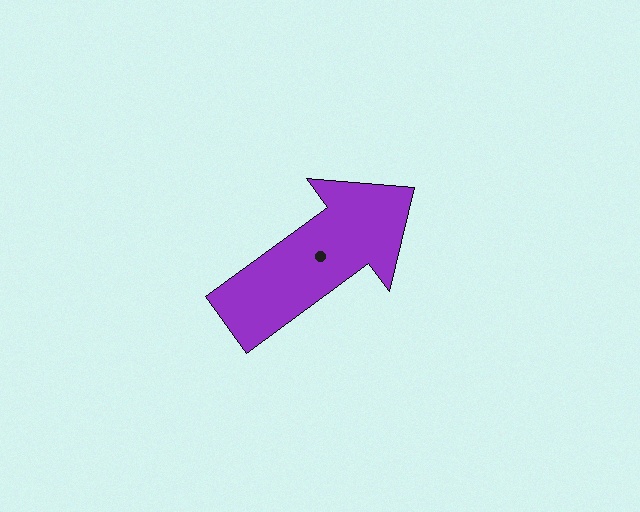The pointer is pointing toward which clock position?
Roughly 2 o'clock.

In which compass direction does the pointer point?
Northeast.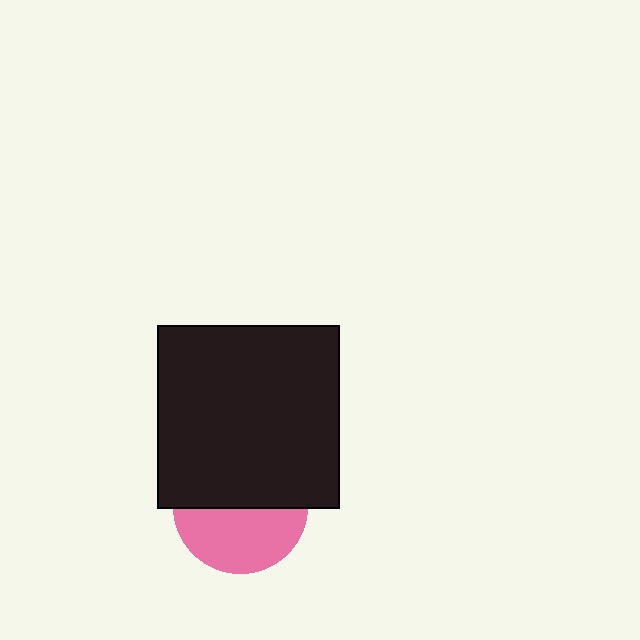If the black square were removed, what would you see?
You would see the complete pink circle.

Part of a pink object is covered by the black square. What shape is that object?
It is a circle.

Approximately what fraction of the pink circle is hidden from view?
Roughly 53% of the pink circle is hidden behind the black square.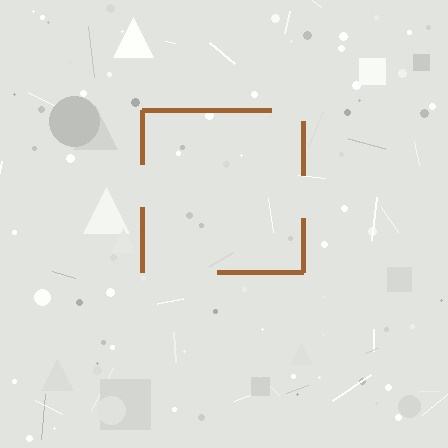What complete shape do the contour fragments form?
The contour fragments form a square.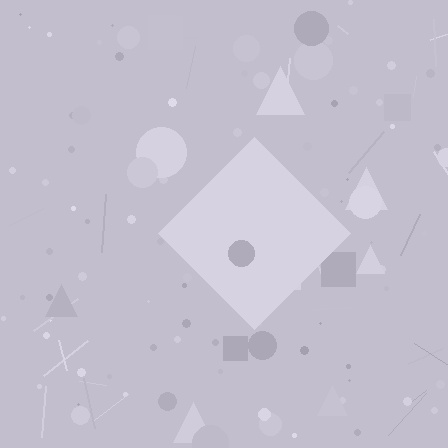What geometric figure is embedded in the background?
A diamond is embedded in the background.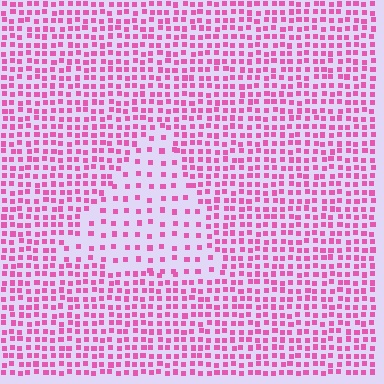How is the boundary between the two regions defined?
The boundary is defined by a change in element density (approximately 2.2x ratio). All elements are the same color, size, and shape.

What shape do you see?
I see a triangle.